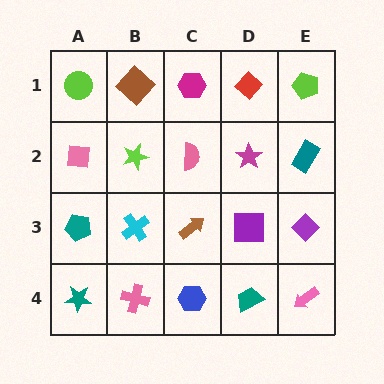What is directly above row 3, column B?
A lime star.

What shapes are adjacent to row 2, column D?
A red diamond (row 1, column D), a purple square (row 3, column D), a pink semicircle (row 2, column C), a teal rectangle (row 2, column E).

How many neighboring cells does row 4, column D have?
3.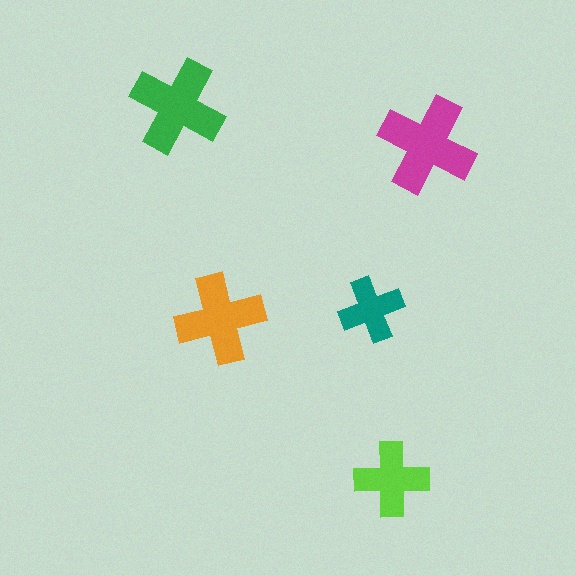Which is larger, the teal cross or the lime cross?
The lime one.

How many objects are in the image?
There are 5 objects in the image.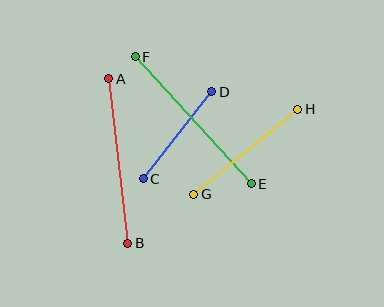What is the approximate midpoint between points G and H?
The midpoint is at approximately (246, 152) pixels.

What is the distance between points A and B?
The distance is approximately 165 pixels.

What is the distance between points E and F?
The distance is approximately 172 pixels.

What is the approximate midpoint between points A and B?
The midpoint is at approximately (118, 161) pixels.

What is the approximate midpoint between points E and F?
The midpoint is at approximately (193, 120) pixels.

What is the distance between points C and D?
The distance is approximately 111 pixels.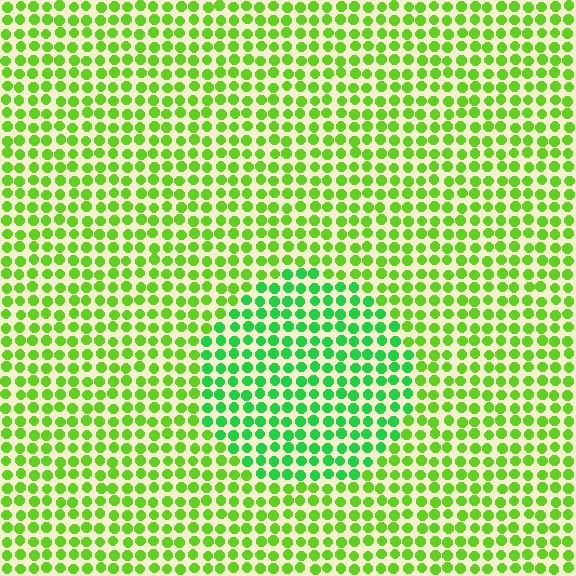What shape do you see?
I see a circle.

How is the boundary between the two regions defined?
The boundary is defined purely by a slight shift in hue (about 34 degrees). Spacing, size, and orientation are identical on both sides.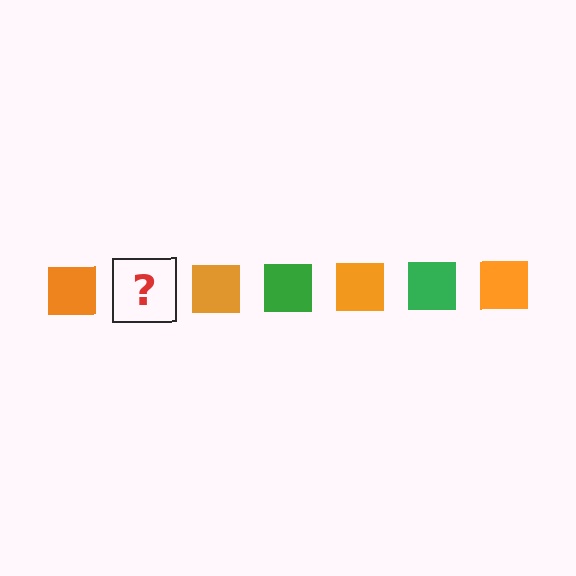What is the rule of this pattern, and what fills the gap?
The rule is that the pattern cycles through orange, green squares. The gap should be filled with a green square.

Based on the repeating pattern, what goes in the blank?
The blank should be a green square.